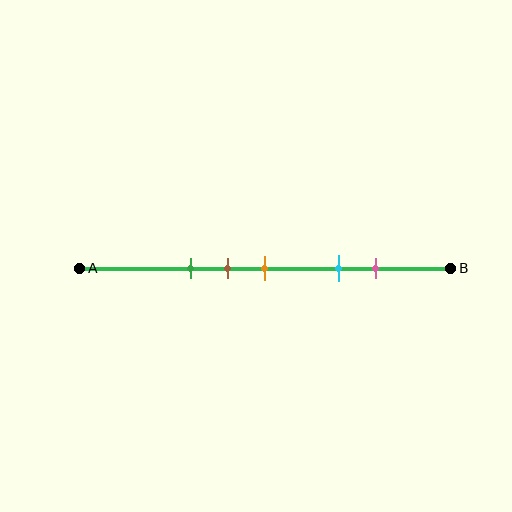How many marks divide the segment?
There are 5 marks dividing the segment.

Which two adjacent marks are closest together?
The brown and orange marks are the closest adjacent pair.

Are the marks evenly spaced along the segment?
No, the marks are not evenly spaced.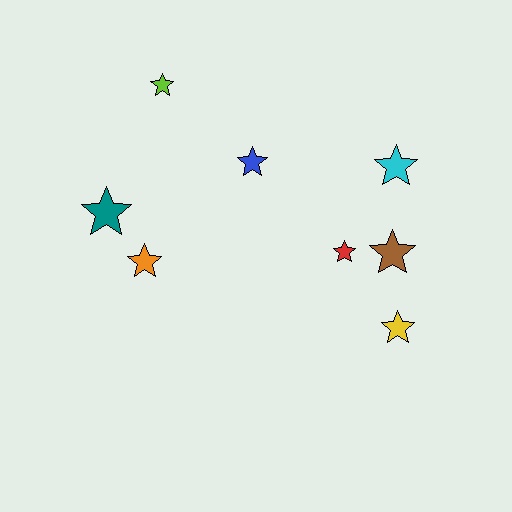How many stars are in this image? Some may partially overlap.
There are 8 stars.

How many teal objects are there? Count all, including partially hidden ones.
There is 1 teal object.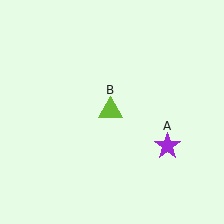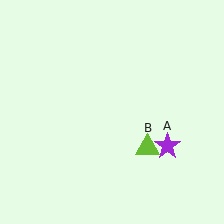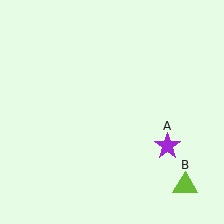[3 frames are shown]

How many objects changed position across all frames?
1 object changed position: lime triangle (object B).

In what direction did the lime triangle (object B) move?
The lime triangle (object B) moved down and to the right.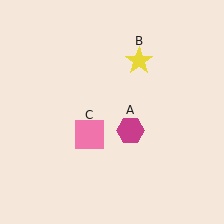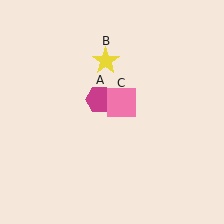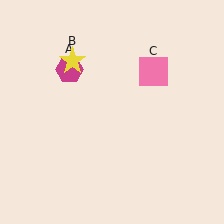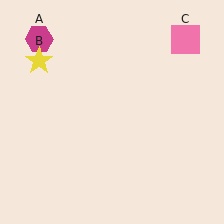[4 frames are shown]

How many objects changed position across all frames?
3 objects changed position: magenta hexagon (object A), yellow star (object B), pink square (object C).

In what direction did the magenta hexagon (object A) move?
The magenta hexagon (object A) moved up and to the left.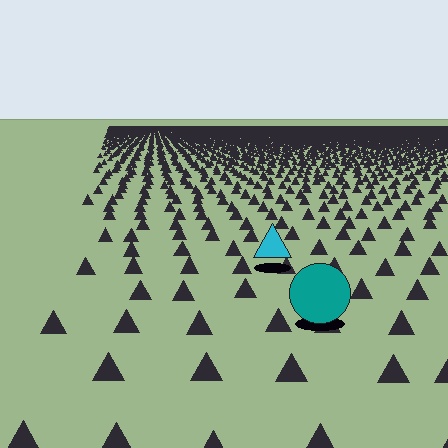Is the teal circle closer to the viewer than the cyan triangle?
Yes. The teal circle is closer — you can tell from the texture gradient: the ground texture is coarser near it.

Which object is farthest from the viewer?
The cyan triangle is farthest from the viewer. It appears smaller and the ground texture around it is denser.